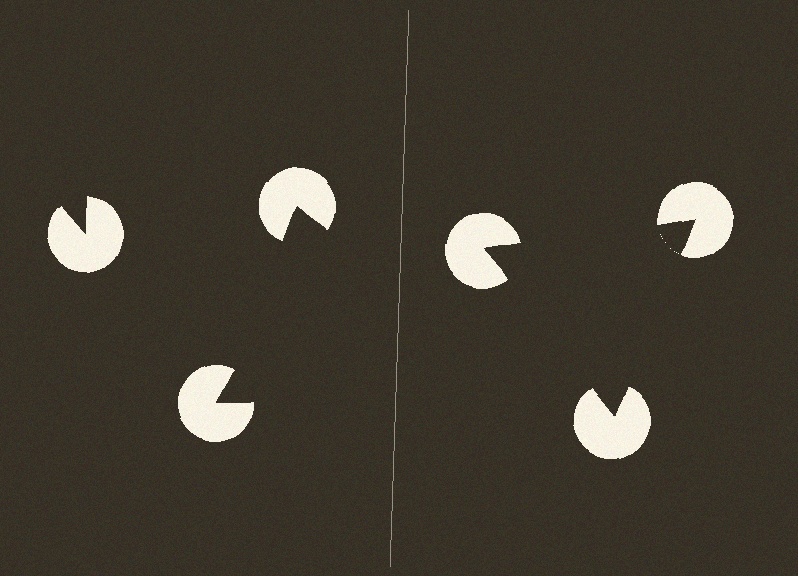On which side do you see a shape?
An illusory triangle appears on the right side. On the left side the wedge cuts are rotated, so no coherent shape forms.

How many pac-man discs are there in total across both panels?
6 — 3 on each side.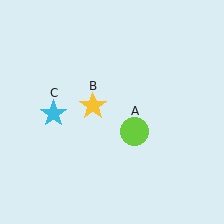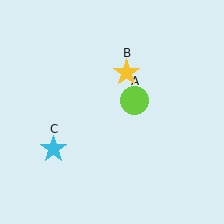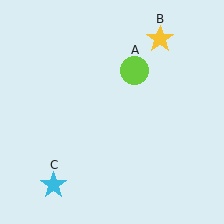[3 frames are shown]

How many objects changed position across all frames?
3 objects changed position: lime circle (object A), yellow star (object B), cyan star (object C).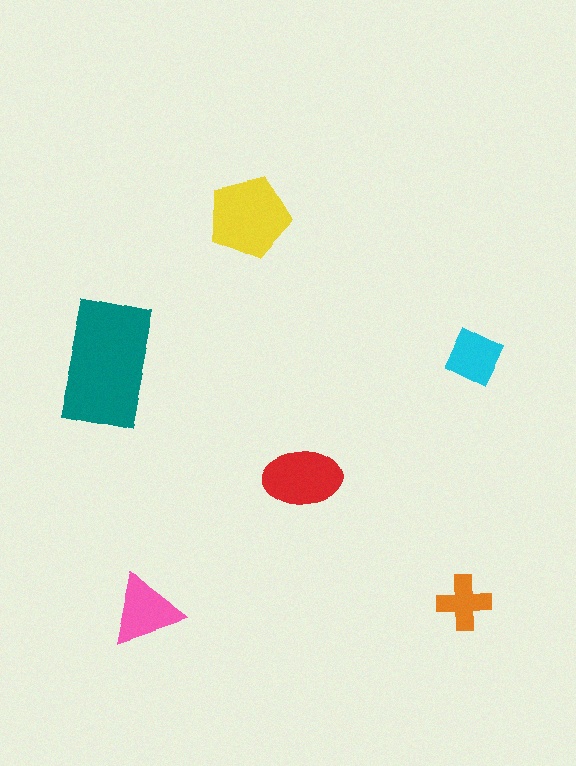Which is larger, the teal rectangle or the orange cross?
The teal rectangle.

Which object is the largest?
The teal rectangle.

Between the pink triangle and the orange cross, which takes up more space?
The pink triangle.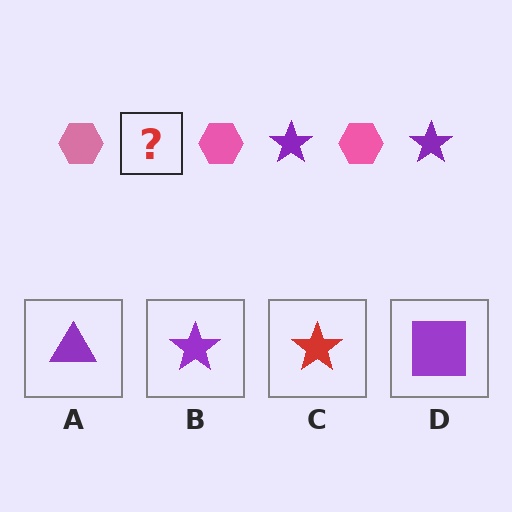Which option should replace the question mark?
Option B.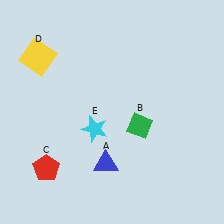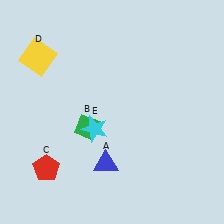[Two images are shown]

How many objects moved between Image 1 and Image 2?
1 object moved between the two images.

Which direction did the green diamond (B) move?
The green diamond (B) moved left.